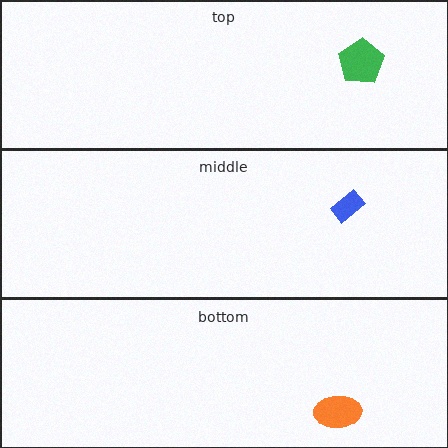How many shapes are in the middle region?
1.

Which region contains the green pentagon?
The top region.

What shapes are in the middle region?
The blue rectangle.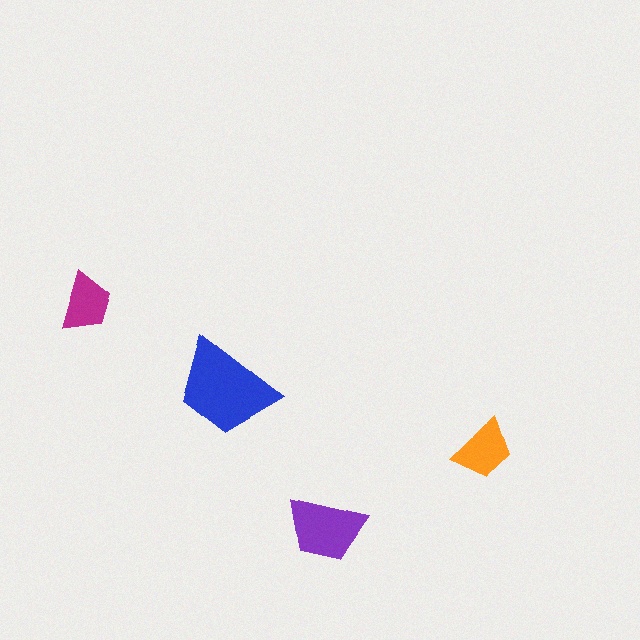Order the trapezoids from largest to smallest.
the blue one, the purple one, the orange one, the magenta one.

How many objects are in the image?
There are 4 objects in the image.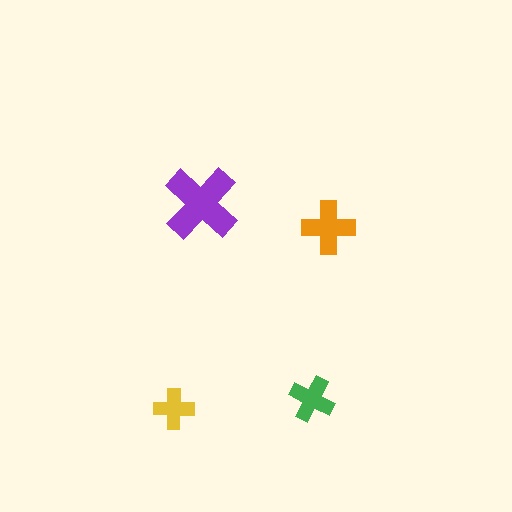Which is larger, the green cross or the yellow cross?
The green one.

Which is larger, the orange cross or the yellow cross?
The orange one.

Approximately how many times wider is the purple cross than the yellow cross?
About 2 times wider.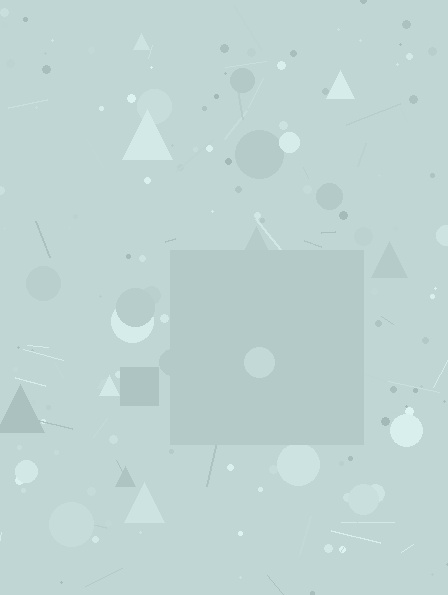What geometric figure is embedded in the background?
A square is embedded in the background.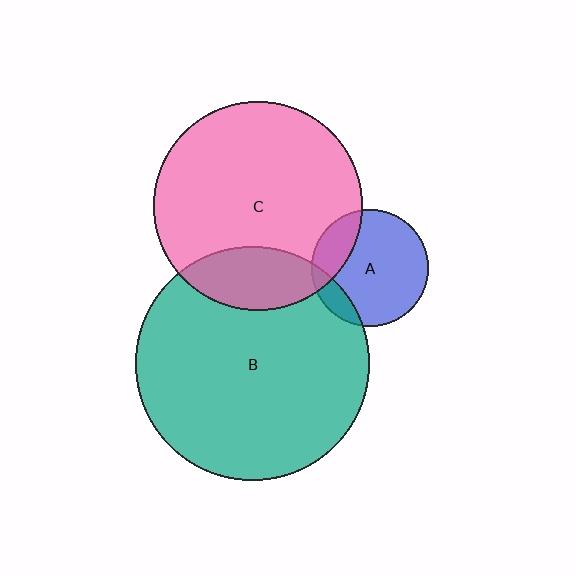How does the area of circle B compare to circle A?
Approximately 4.0 times.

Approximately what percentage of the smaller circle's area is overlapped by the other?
Approximately 20%.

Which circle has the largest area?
Circle B (teal).